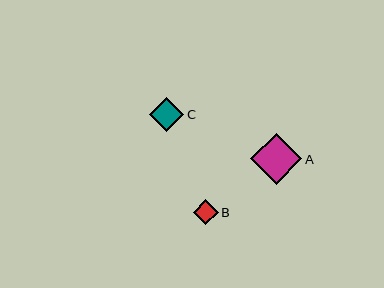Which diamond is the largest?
Diamond A is the largest with a size of approximately 51 pixels.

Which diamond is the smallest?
Diamond B is the smallest with a size of approximately 24 pixels.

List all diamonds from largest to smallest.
From largest to smallest: A, C, B.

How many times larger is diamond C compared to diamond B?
Diamond C is approximately 1.4 times the size of diamond B.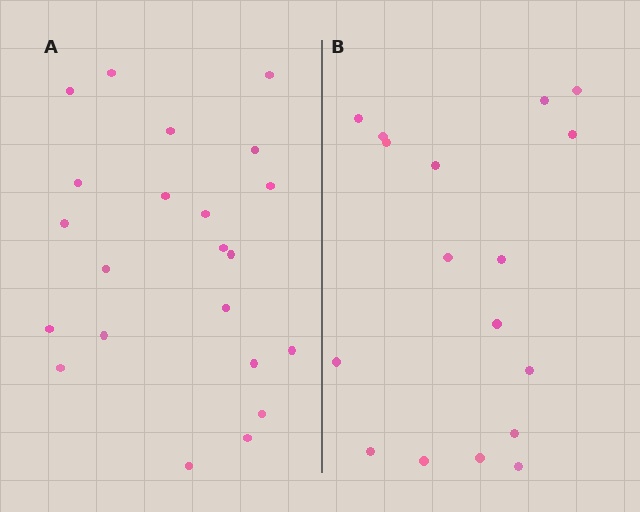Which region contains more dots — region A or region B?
Region A (the left region) has more dots.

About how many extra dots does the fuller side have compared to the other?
Region A has about 5 more dots than region B.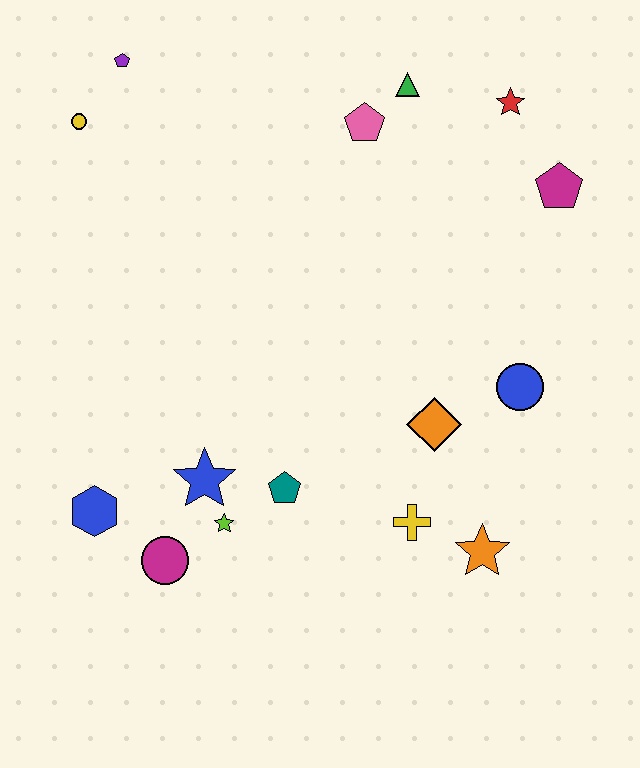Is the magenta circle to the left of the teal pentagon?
Yes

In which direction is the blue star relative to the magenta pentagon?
The blue star is to the left of the magenta pentagon.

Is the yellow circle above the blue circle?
Yes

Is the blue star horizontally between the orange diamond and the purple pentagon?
Yes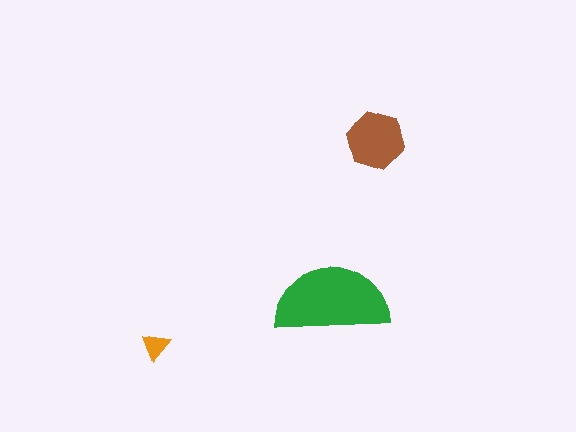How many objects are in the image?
There are 3 objects in the image.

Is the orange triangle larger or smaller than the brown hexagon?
Smaller.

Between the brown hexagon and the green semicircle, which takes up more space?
The green semicircle.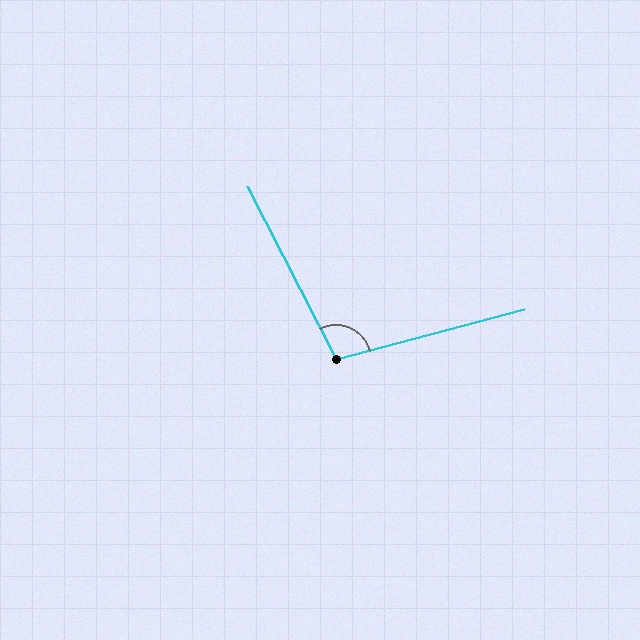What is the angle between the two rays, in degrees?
Approximately 102 degrees.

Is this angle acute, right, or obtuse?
It is obtuse.